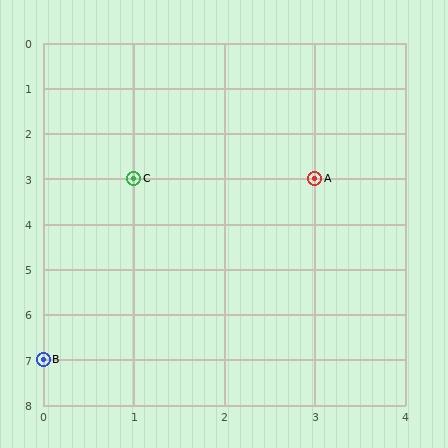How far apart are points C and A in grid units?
Points C and A are 2 columns apart.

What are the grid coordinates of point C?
Point C is at grid coordinates (1, 3).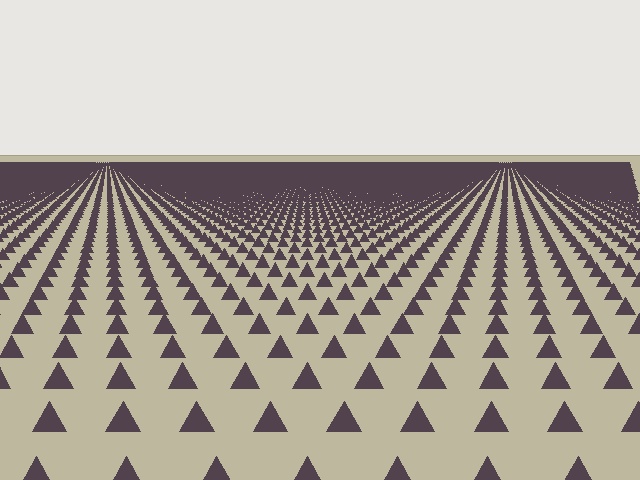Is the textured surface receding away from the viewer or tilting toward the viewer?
The surface is receding away from the viewer. Texture elements get smaller and denser toward the top.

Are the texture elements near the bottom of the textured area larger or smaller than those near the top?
Larger. Near the bottom, elements are closer to the viewer and appear at a bigger on-screen size.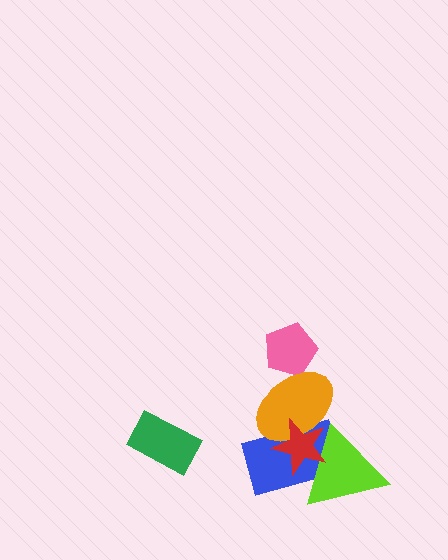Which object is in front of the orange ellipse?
The red star is in front of the orange ellipse.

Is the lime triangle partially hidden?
Yes, it is partially covered by another shape.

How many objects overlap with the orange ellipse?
4 objects overlap with the orange ellipse.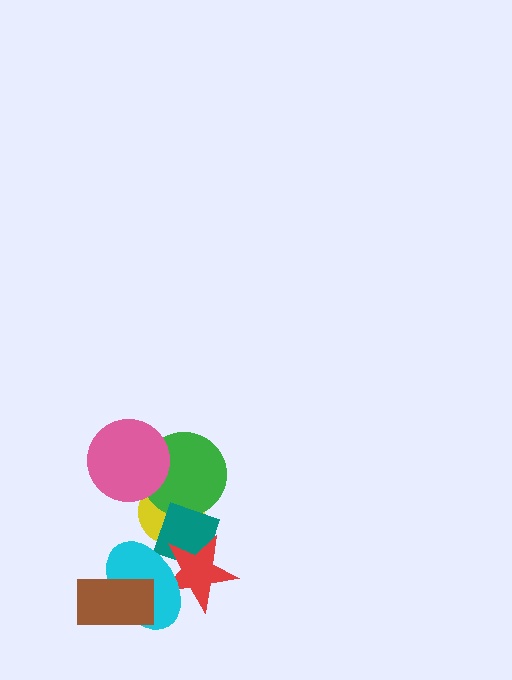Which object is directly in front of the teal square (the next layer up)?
The red star is directly in front of the teal square.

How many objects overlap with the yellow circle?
3 objects overlap with the yellow circle.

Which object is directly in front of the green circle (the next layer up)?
The teal square is directly in front of the green circle.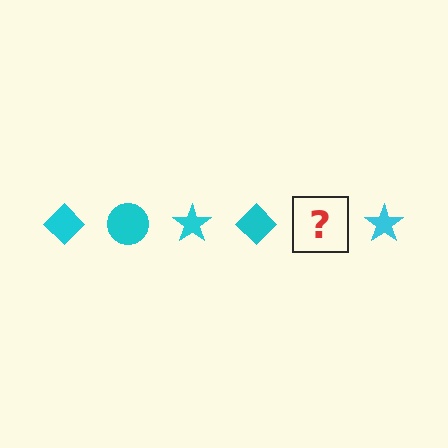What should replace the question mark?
The question mark should be replaced with a cyan circle.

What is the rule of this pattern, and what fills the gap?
The rule is that the pattern cycles through diamond, circle, star shapes in cyan. The gap should be filled with a cyan circle.